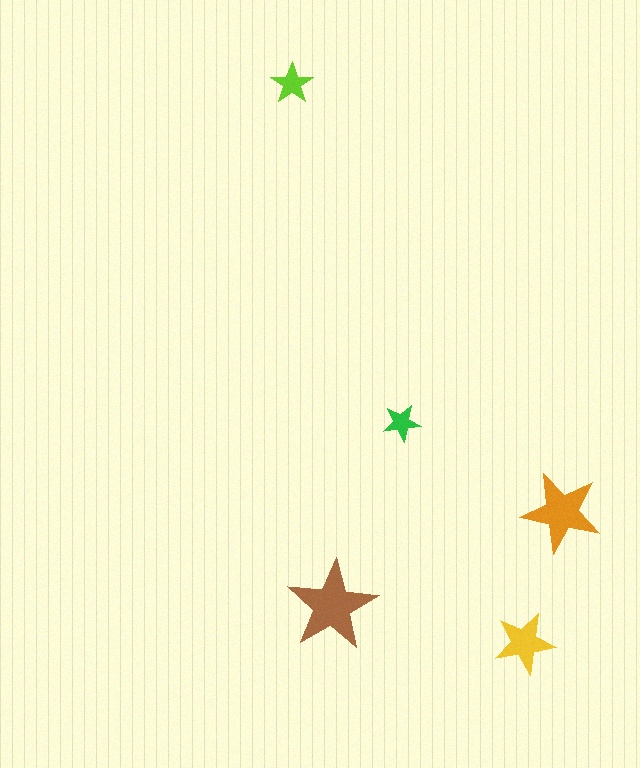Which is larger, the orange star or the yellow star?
The orange one.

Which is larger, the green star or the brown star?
The brown one.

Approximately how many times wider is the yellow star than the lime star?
About 1.5 times wider.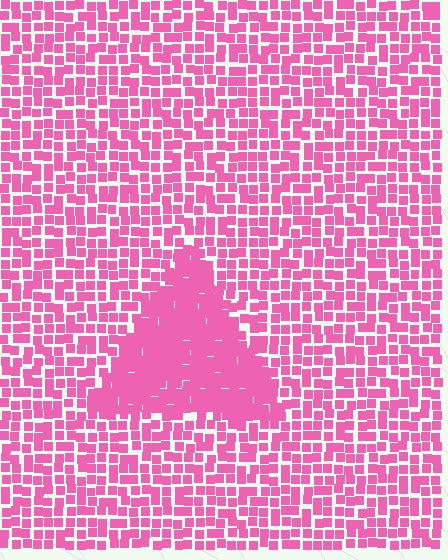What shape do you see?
I see a triangle.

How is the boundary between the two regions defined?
The boundary is defined by a change in element density (approximately 1.8x ratio). All elements are the same color, size, and shape.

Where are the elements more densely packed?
The elements are more densely packed inside the triangle boundary.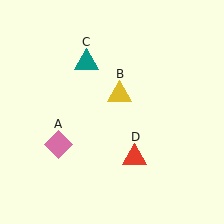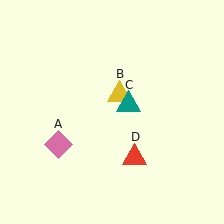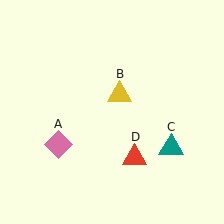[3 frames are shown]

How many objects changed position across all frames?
1 object changed position: teal triangle (object C).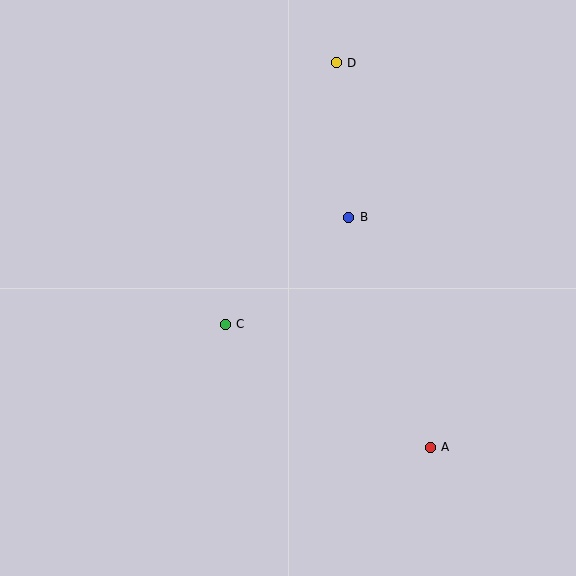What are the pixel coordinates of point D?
Point D is at (336, 63).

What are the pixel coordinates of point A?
Point A is at (430, 447).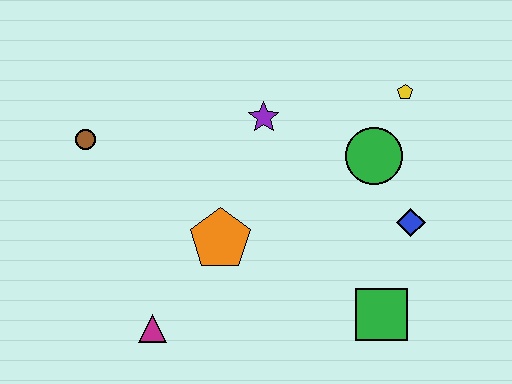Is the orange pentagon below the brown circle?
Yes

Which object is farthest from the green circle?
The brown circle is farthest from the green circle.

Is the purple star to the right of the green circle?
No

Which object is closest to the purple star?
The green circle is closest to the purple star.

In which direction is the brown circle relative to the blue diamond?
The brown circle is to the left of the blue diamond.